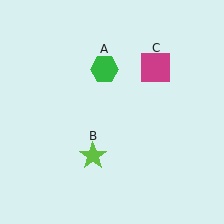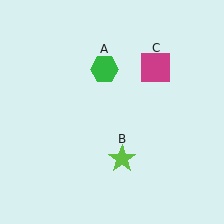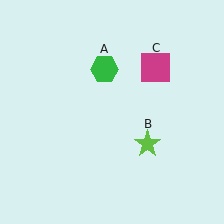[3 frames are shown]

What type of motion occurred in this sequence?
The lime star (object B) rotated counterclockwise around the center of the scene.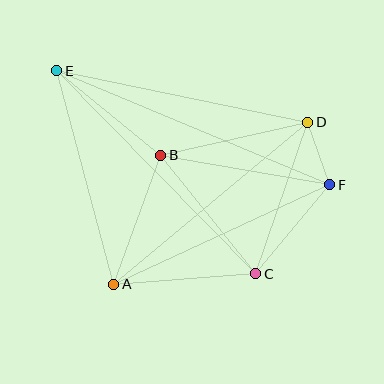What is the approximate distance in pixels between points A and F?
The distance between A and F is approximately 238 pixels.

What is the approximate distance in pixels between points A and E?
The distance between A and E is approximately 221 pixels.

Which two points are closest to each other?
Points D and F are closest to each other.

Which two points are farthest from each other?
Points E and F are farthest from each other.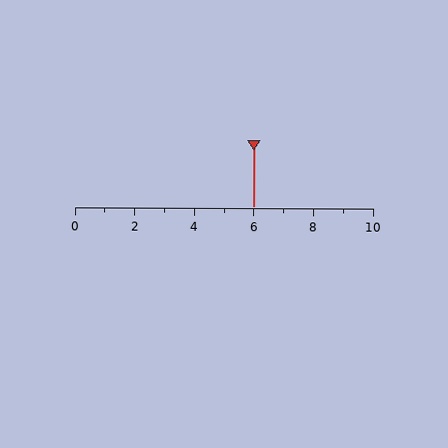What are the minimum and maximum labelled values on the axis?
The axis runs from 0 to 10.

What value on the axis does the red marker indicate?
The marker indicates approximately 6.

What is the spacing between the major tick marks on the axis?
The major ticks are spaced 2 apart.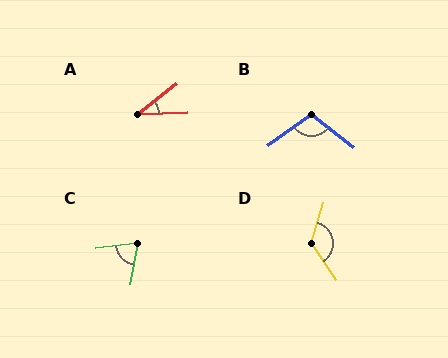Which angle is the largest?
D, at approximately 128 degrees.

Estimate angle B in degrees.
Approximately 106 degrees.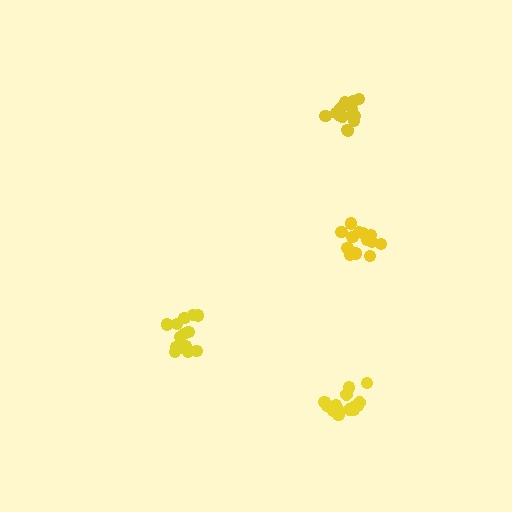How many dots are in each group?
Group 1: 14 dots, Group 2: 14 dots, Group 3: 14 dots, Group 4: 13 dots (55 total).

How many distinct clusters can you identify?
There are 4 distinct clusters.